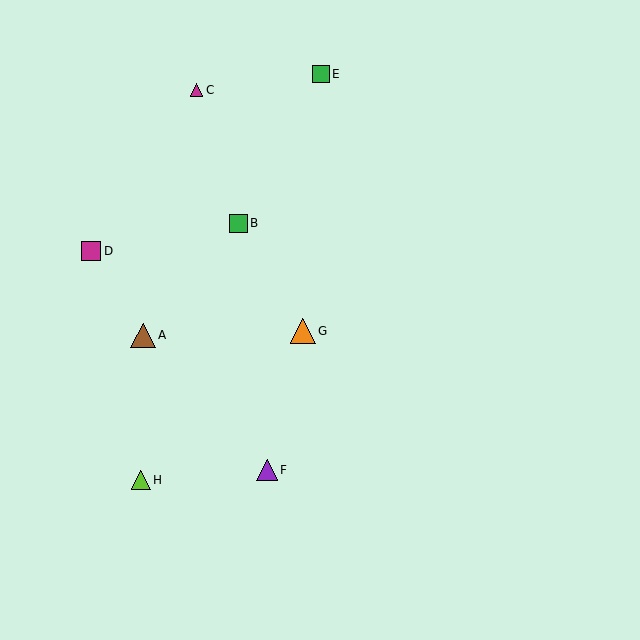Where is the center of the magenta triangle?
The center of the magenta triangle is at (197, 90).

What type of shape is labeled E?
Shape E is a green square.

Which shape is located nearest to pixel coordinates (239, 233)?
The green square (labeled B) at (238, 223) is nearest to that location.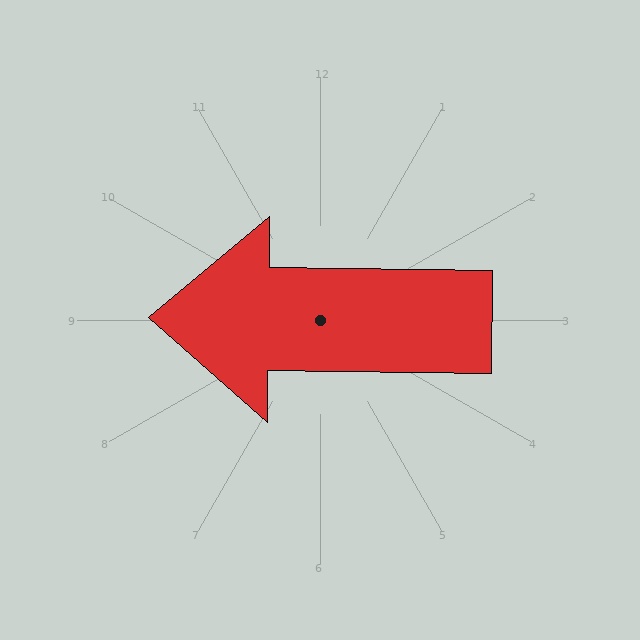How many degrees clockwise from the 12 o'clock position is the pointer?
Approximately 271 degrees.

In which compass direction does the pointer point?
West.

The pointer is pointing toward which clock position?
Roughly 9 o'clock.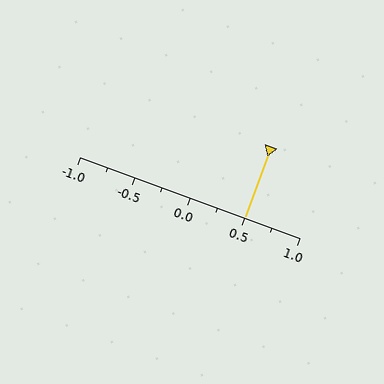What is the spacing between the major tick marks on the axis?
The major ticks are spaced 0.5 apart.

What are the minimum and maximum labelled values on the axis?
The axis runs from -1.0 to 1.0.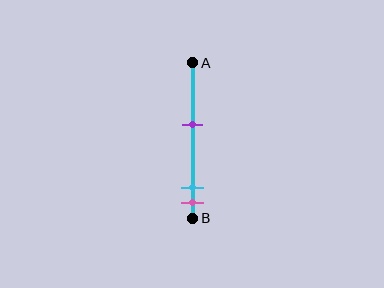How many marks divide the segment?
There are 3 marks dividing the segment.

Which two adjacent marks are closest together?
The cyan and pink marks are the closest adjacent pair.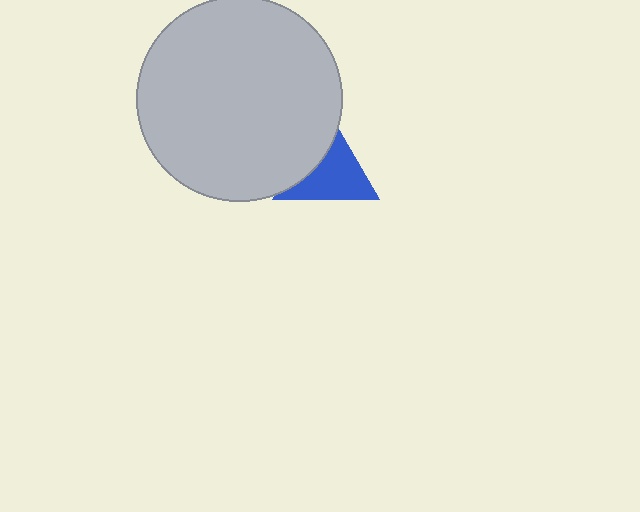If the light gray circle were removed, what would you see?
You would see the complete blue triangle.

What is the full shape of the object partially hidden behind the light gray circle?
The partially hidden object is a blue triangle.